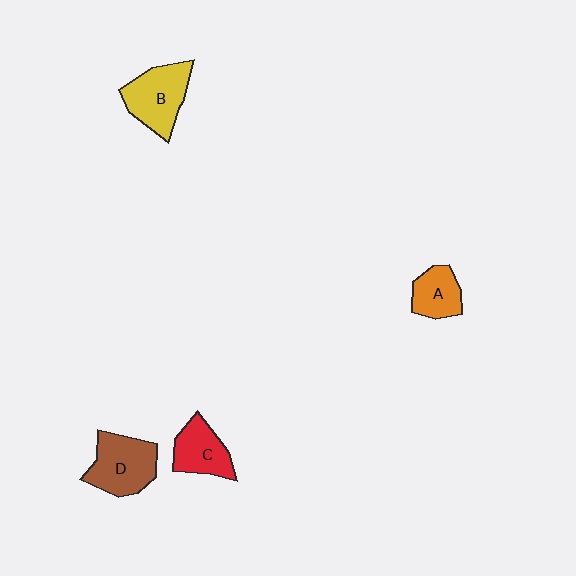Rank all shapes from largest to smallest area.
From largest to smallest: D (brown), B (yellow), C (red), A (orange).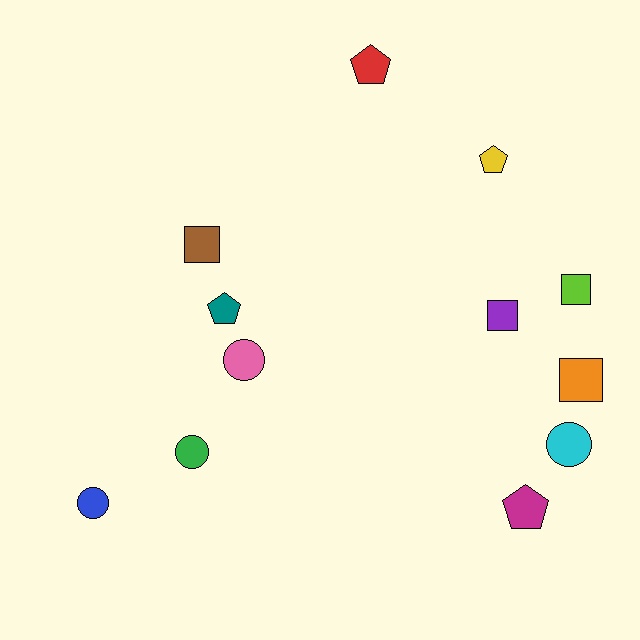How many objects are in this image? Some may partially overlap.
There are 12 objects.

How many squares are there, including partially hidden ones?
There are 4 squares.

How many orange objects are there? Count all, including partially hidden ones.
There is 1 orange object.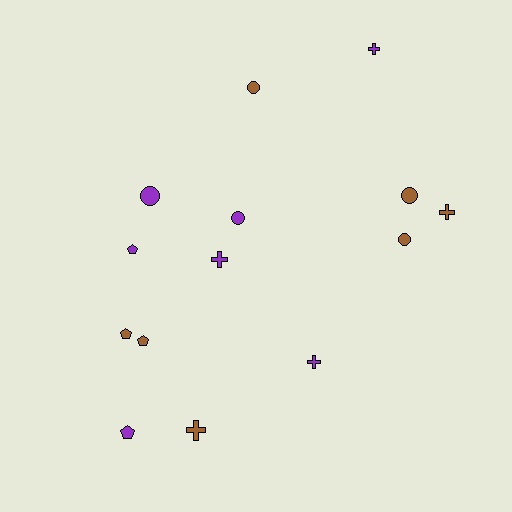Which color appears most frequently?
Brown, with 7 objects.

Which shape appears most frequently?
Cross, with 5 objects.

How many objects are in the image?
There are 14 objects.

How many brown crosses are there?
There are 2 brown crosses.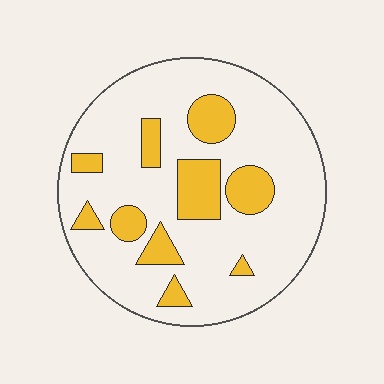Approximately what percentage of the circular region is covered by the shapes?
Approximately 20%.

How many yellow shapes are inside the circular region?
10.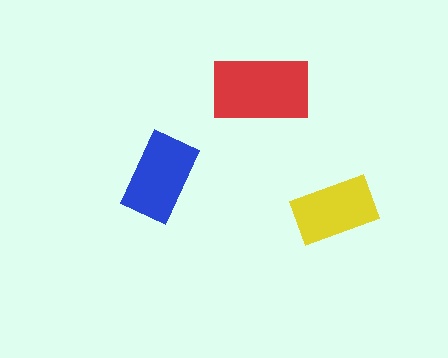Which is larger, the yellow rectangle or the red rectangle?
The red one.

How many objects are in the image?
There are 3 objects in the image.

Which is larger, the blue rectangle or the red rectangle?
The red one.